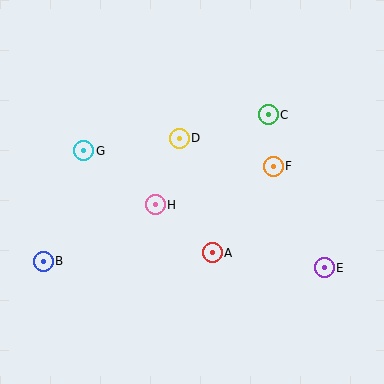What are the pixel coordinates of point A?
Point A is at (212, 253).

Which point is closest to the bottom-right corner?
Point E is closest to the bottom-right corner.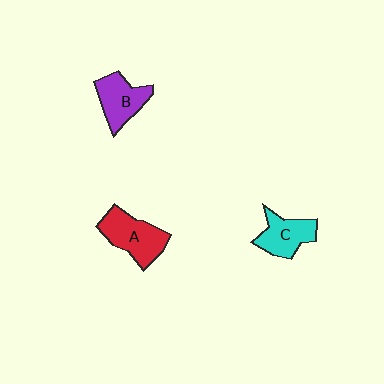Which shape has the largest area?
Shape A (red).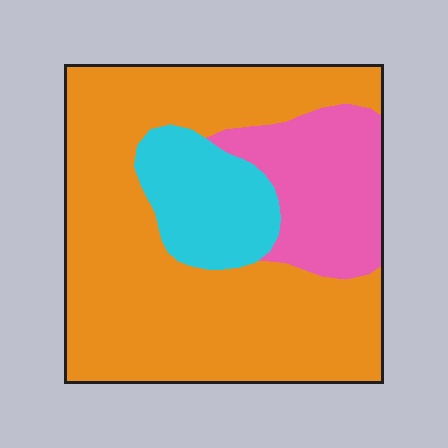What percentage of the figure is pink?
Pink covers 19% of the figure.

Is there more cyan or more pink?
Pink.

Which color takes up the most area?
Orange, at roughly 65%.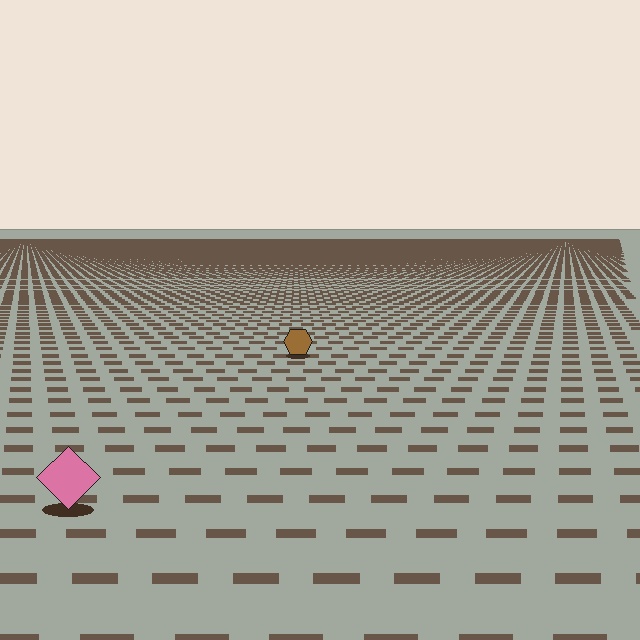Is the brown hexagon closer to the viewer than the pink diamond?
No. The pink diamond is closer — you can tell from the texture gradient: the ground texture is coarser near it.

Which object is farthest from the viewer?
The brown hexagon is farthest from the viewer. It appears smaller and the ground texture around it is denser.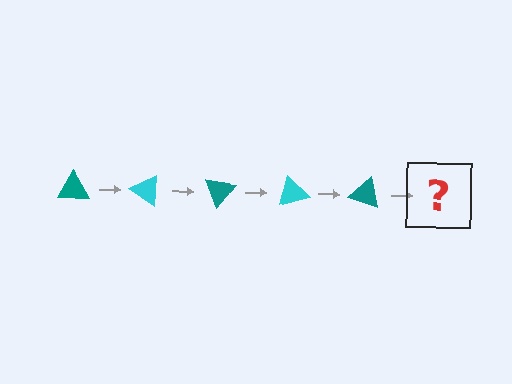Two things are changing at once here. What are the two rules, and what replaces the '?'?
The two rules are that it rotates 35 degrees each step and the color cycles through teal and cyan. The '?' should be a cyan triangle, rotated 175 degrees from the start.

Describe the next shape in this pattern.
It should be a cyan triangle, rotated 175 degrees from the start.